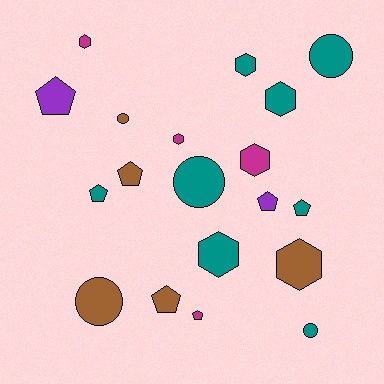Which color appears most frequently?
Teal, with 8 objects.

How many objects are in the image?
There are 19 objects.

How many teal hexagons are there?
There are 3 teal hexagons.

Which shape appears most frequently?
Hexagon, with 7 objects.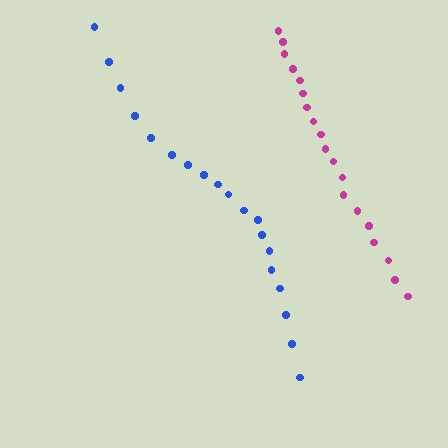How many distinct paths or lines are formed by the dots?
There are 2 distinct paths.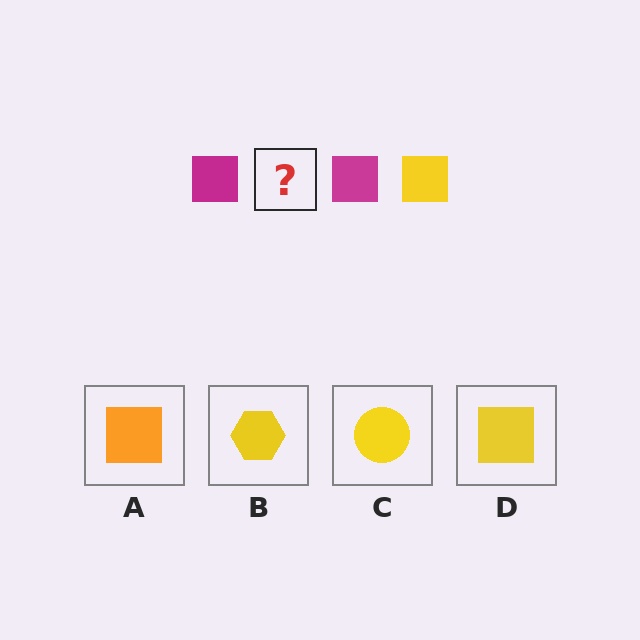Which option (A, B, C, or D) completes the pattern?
D.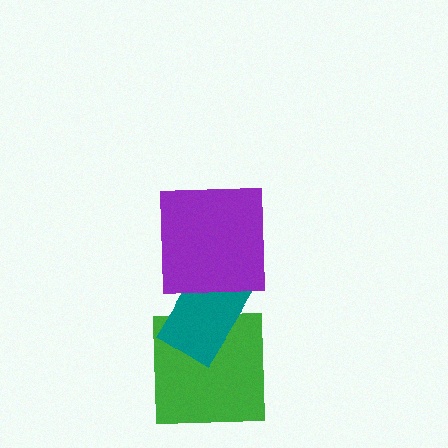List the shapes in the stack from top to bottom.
From top to bottom: the purple square, the teal rectangle, the green square.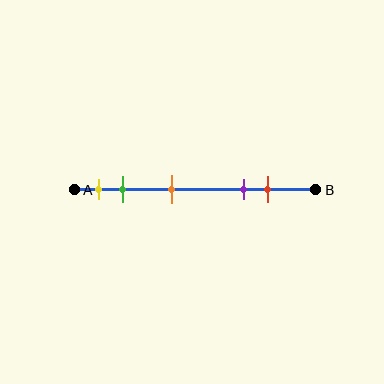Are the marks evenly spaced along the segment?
No, the marks are not evenly spaced.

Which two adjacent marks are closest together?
The yellow and green marks are the closest adjacent pair.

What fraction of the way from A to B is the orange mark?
The orange mark is approximately 40% (0.4) of the way from A to B.